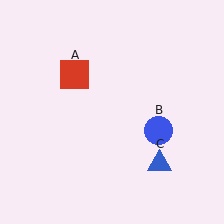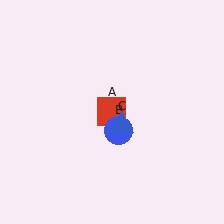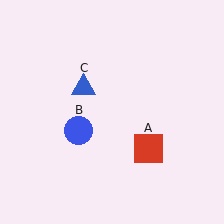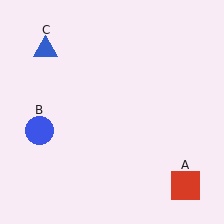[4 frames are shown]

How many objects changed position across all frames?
3 objects changed position: red square (object A), blue circle (object B), blue triangle (object C).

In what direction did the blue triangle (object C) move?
The blue triangle (object C) moved up and to the left.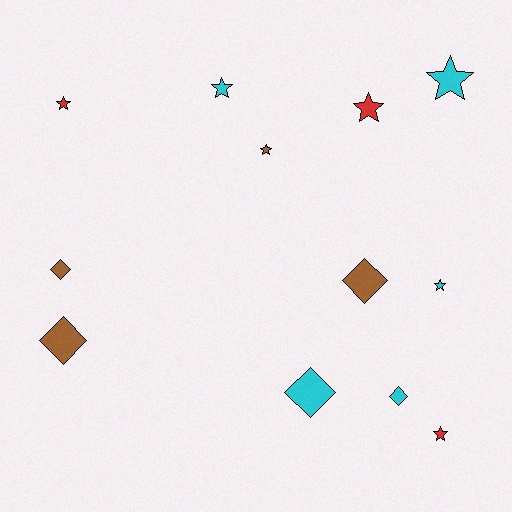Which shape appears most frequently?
Star, with 7 objects.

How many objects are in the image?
There are 12 objects.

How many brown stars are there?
There is 1 brown star.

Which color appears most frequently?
Cyan, with 5 objects.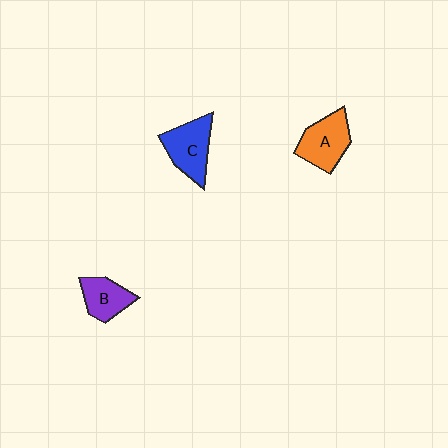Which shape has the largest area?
Shape C (blue).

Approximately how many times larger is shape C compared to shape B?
Approximately 1.3 times.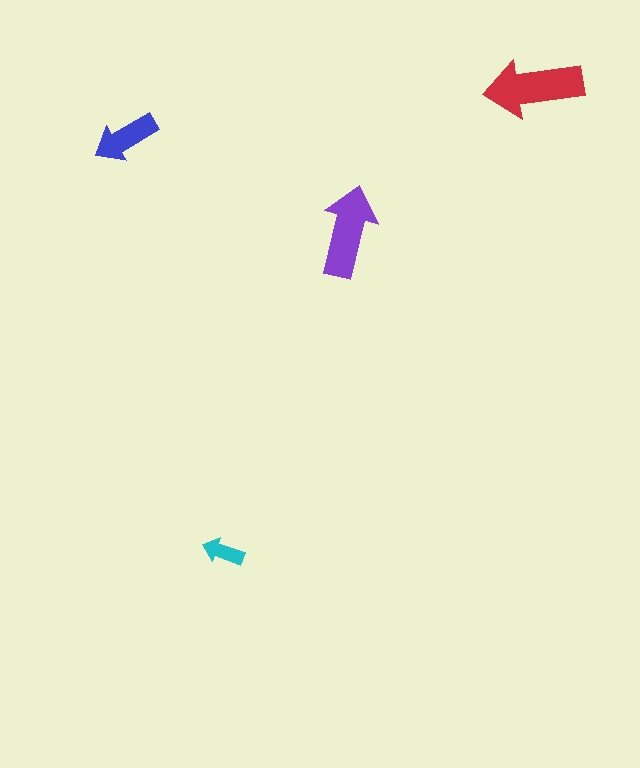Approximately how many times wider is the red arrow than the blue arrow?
About 1.5 times wider.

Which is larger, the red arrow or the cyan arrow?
The red one.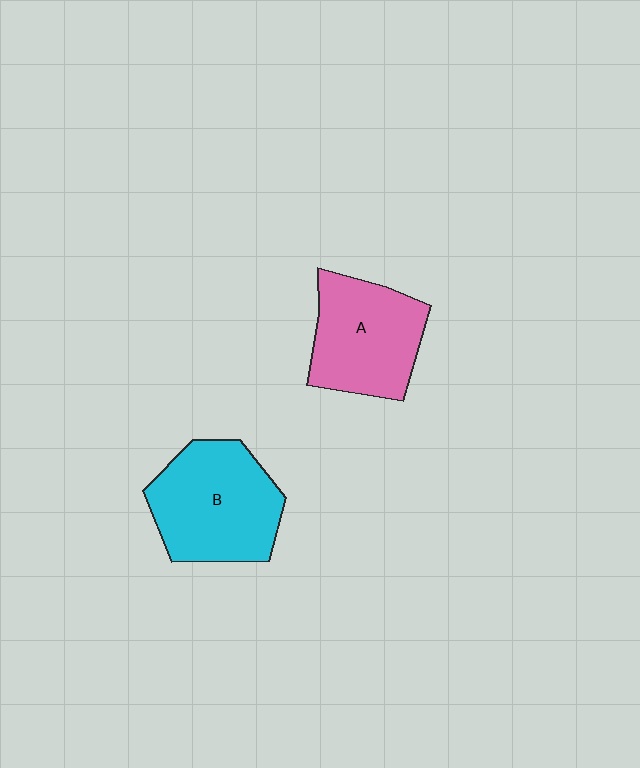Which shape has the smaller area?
Shape A (pink).